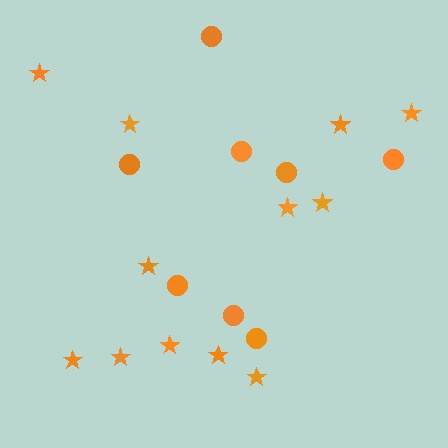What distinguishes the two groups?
There are 2 groups: one group of circles (8) and one group of stars (12).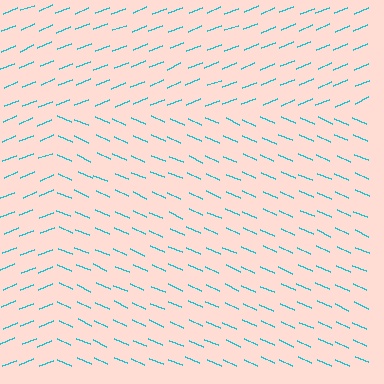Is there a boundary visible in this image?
Yes, there is a texture boundary formed by a change in line orientation.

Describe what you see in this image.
The image is filled with small cyan line segments. A rectangle region in the image has lines oriented differently from the surrounding lines, creating a visible texture boundary.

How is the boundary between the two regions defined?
The boundary is defined purely by a change in line orientation (approximately 45 degrees difference). All lines are the same color and thickness.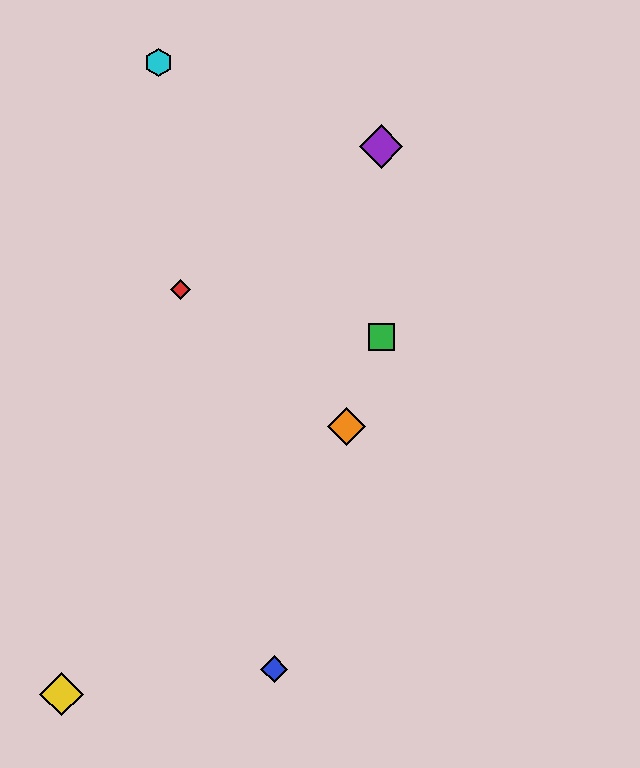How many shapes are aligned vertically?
2 shapes (the green square, the purple diamond) are aligned vertically.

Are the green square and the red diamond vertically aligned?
No, the green square is at x≈381 and the red diamond is at x≈180.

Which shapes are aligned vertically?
The green square, the purple diamond are aligned vertically.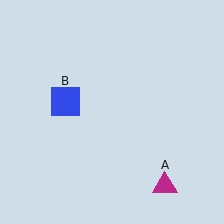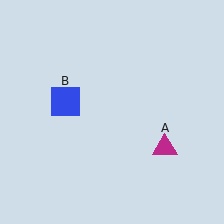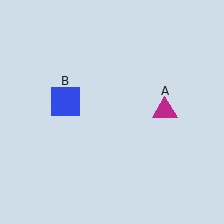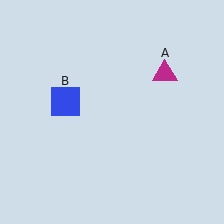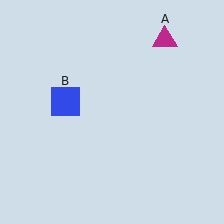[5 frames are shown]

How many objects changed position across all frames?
1 object changed position: magenta triangle (object A).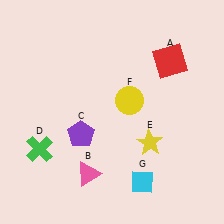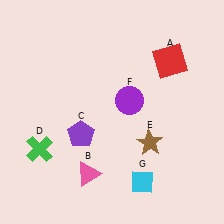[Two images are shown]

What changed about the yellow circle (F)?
In Image 1, F is yellow. In Image 2, it changed to purple.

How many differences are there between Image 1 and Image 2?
There are 2 differences between the two images.